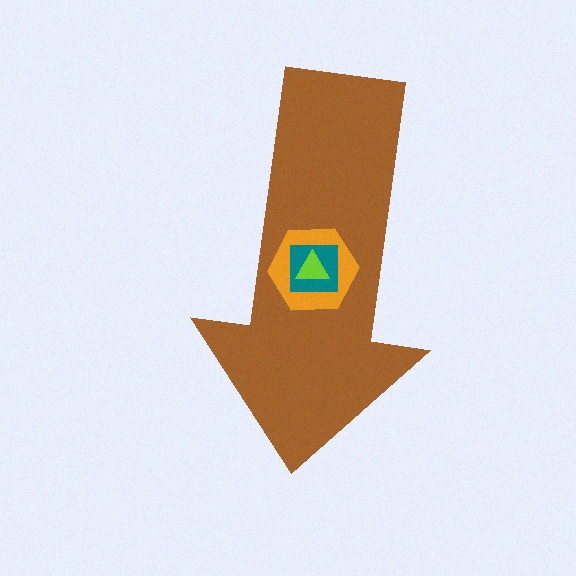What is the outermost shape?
The brown arrow.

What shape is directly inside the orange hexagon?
The teal square.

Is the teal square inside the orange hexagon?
Yes.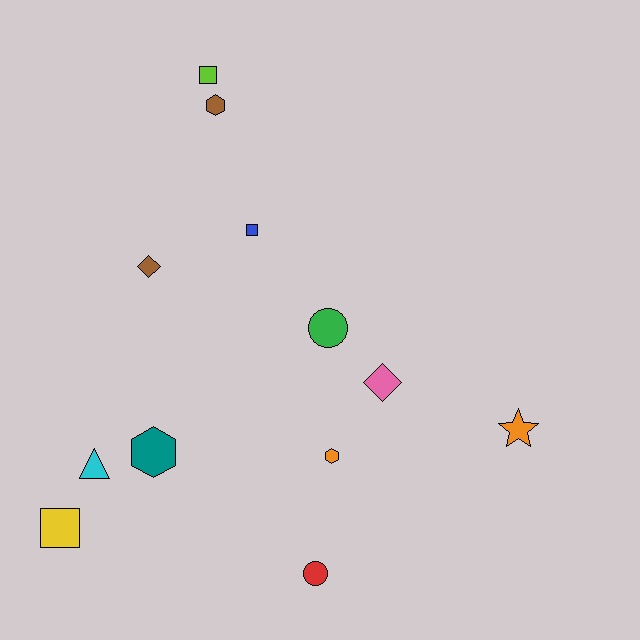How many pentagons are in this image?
There are no pentagons.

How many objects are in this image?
There are 12 objects.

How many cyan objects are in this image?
There is 1 cyan object.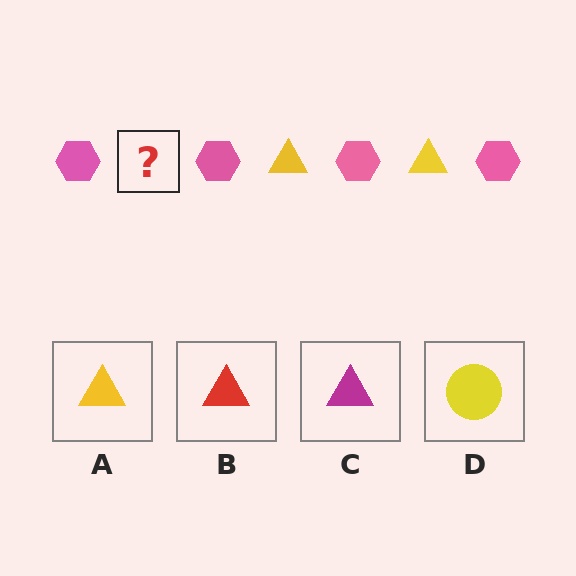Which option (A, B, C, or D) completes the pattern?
A.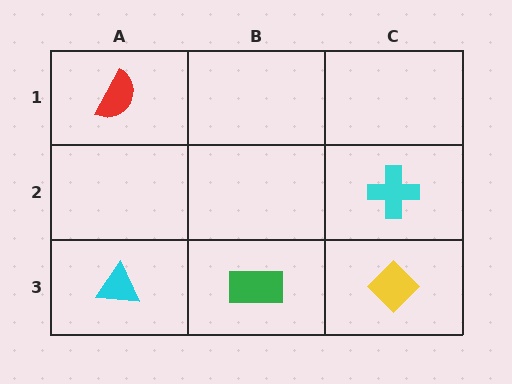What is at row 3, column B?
A green rectangle.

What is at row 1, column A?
A red semicircle.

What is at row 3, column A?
A cyan triangle.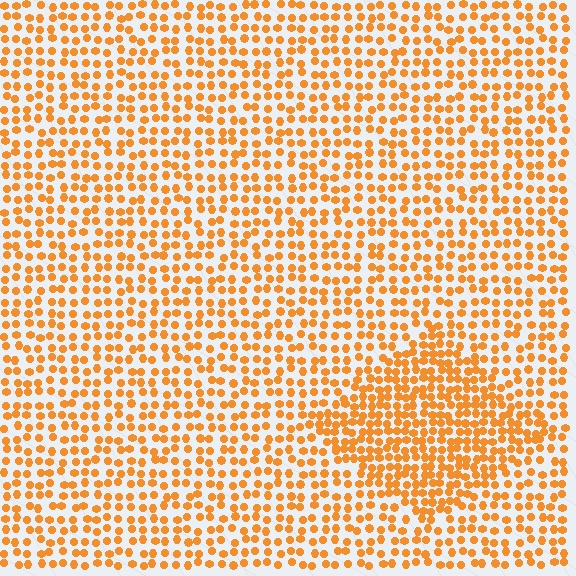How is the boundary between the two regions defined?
The boundary is defined by a change in element density (approximately 1.7x ratio). All elements are the same color, size, and shape.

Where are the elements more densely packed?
The elements are more densely packed inside the diamond boundary.